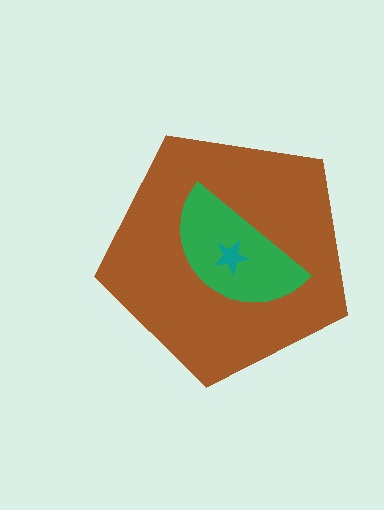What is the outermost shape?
The brown pentagon.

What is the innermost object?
The teal star.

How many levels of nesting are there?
3.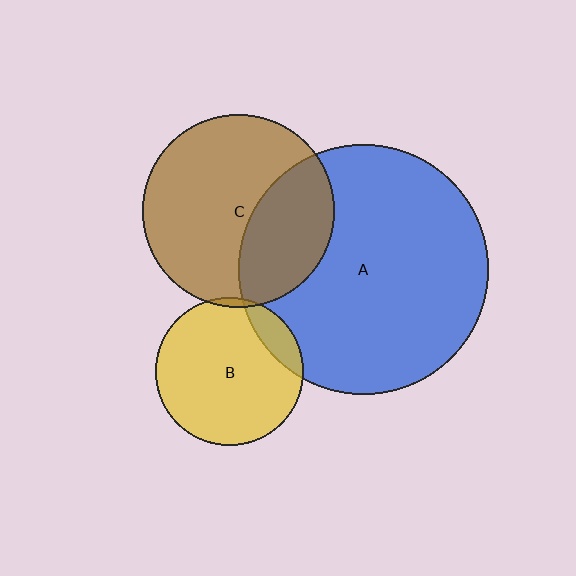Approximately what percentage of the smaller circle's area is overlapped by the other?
Approximately 10%.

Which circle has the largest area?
Circle A (blue).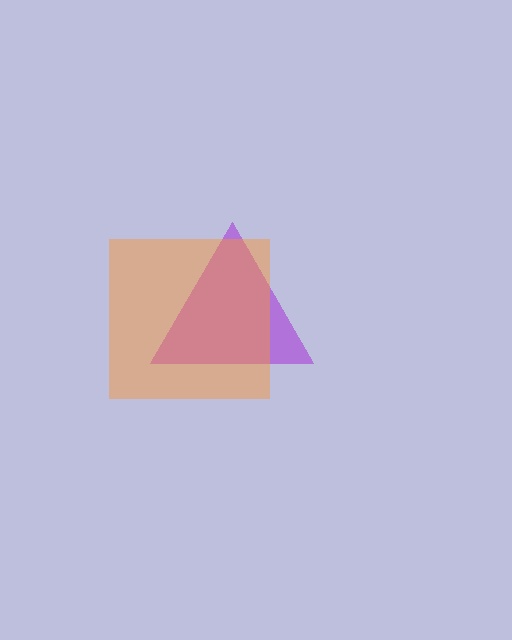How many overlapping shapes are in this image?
There are 2 overlapping shapes in the image.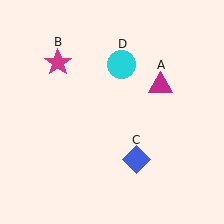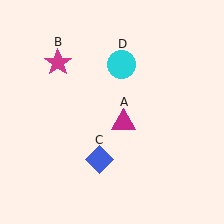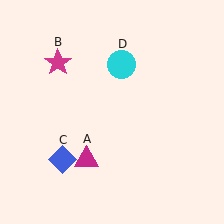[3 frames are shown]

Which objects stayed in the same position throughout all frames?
Magenta star (object B) and cyan circle (object D) remained stationary.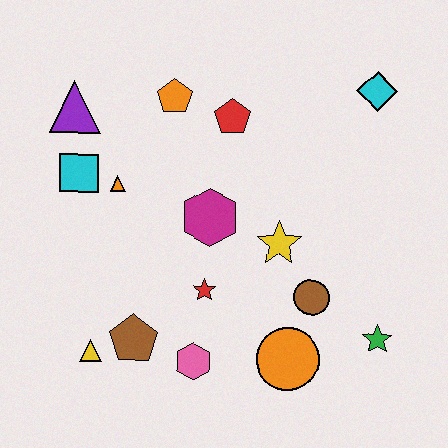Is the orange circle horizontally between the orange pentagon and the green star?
Yes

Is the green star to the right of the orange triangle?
Yes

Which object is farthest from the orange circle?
The purple triangle is farthest from the orange circle.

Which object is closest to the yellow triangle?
The brown pentagon is closest to the yellow triangle.